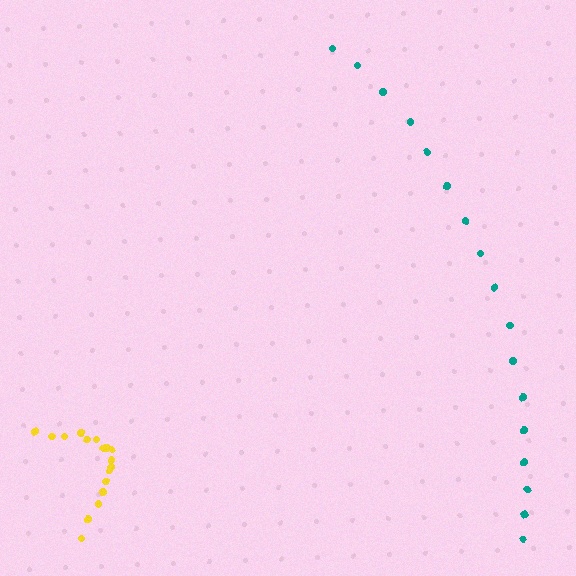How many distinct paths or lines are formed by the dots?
There are 2 distinct paths.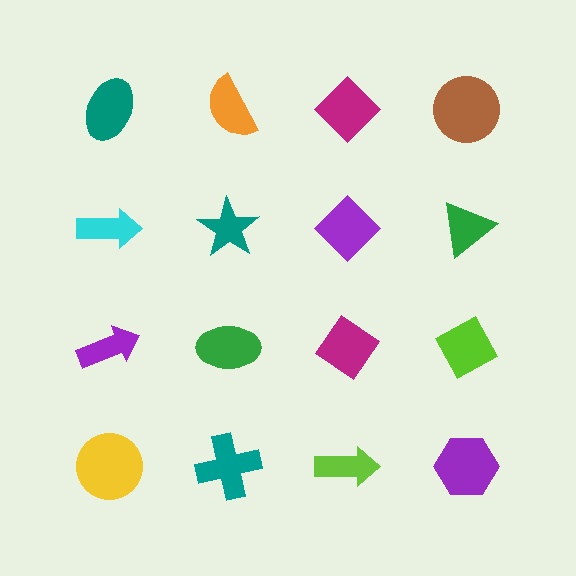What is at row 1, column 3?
A magenta diamond.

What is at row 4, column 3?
A lime arrow.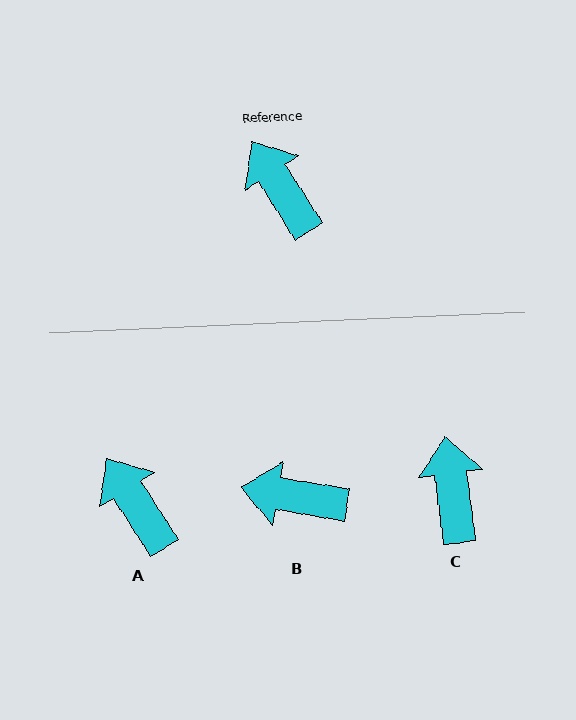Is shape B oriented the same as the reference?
No, it is off by about 48 degrees.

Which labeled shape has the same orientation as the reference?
A.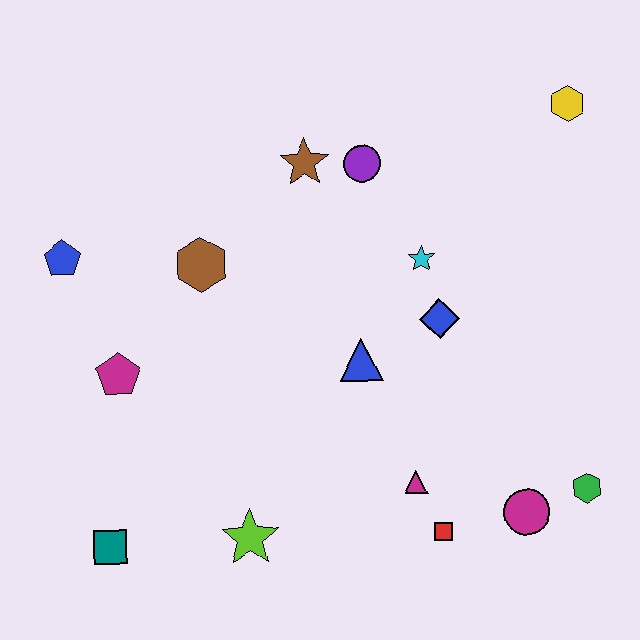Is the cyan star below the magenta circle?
No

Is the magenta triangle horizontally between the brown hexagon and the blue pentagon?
No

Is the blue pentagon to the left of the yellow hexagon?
Yes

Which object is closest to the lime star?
The teal square is closest to the lime star.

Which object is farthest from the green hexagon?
The blue pentagon is farthest from the green hexagon.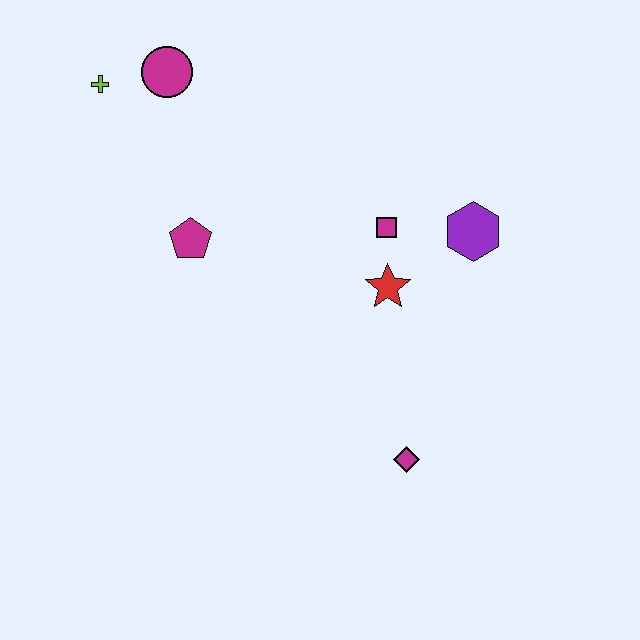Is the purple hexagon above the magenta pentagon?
Yes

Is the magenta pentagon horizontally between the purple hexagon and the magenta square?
No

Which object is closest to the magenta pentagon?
The magenta circle is closest to the magenta pentagon.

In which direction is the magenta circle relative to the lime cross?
The magenta circle is to the right of the lime cross.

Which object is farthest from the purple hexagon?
The lime cross is farthest from the purple hexagon.